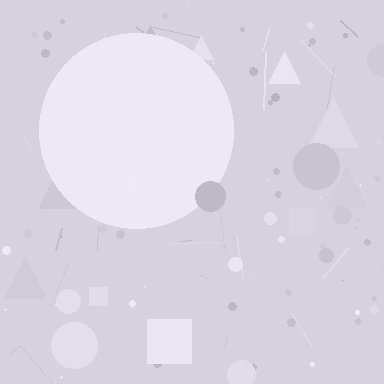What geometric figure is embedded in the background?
A circle is embedded in the background.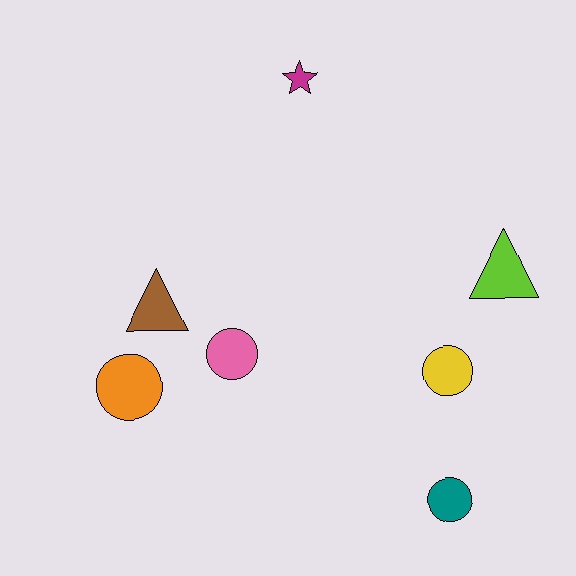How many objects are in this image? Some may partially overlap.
There are 7 objects.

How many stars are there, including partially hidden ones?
There is 1 star.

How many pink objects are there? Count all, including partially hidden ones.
There is 1 pink object.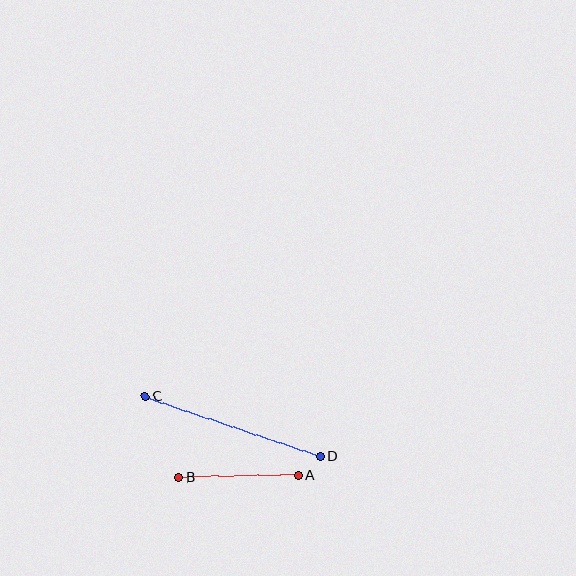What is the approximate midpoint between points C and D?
The midpoint is at approximately (233, 426) pixels.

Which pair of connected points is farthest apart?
Points C and D are farthest apart.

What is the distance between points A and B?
The distance is approximately 120 pixels.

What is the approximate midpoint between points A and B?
The midpoint is at approximately (239, 477) pixels.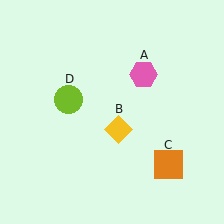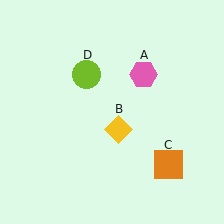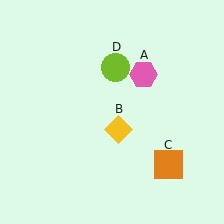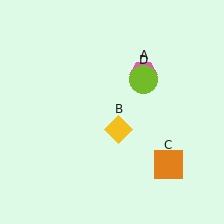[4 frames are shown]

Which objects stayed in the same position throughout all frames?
Pink hexagon (object A) and yellow diamond (object B) and orange square (object C) remained stationary.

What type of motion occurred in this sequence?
The lime circle (object D) rotated clockwise around the center of the scene.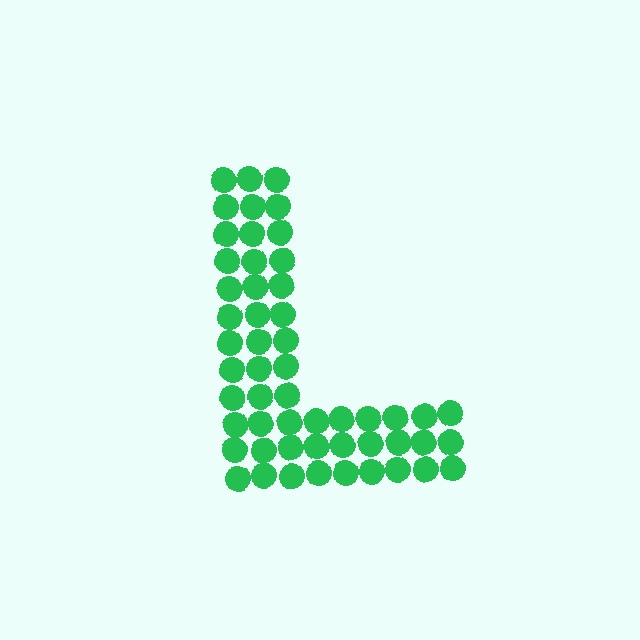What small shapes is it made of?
It is made of small circles.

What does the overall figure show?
The overall figure shows the letter L.